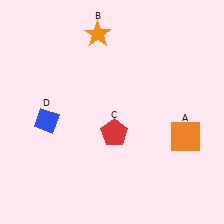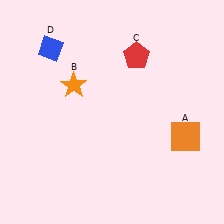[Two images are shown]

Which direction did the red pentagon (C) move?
The red pentagon (C) moved up.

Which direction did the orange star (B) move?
The orange star (B) moved down.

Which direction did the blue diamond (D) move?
The blue diamond (D) moved up.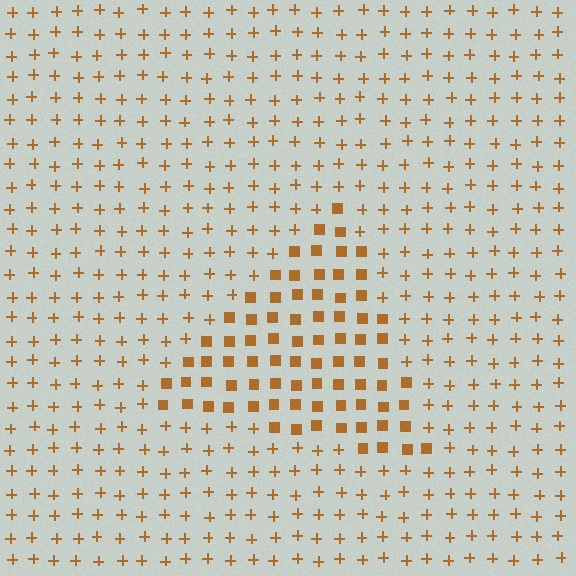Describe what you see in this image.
The image is filled with small brown elements arranged in a uniform grid. A triangle-shaped region contains squares, while the surrounding area contains plus signs. The boundary is defined purely by the change in element shape.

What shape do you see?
I see a triangle.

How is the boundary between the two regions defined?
The boundary is defined by a change in element shape: squares inside vs. plus signs outside. All elements share the same color and spacing.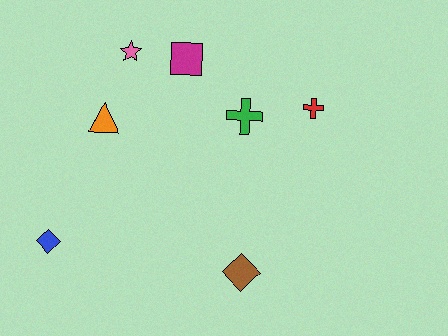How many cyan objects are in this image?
There are no cyan objects.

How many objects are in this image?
There are 7 objects.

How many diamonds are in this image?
There are 2 diamonds.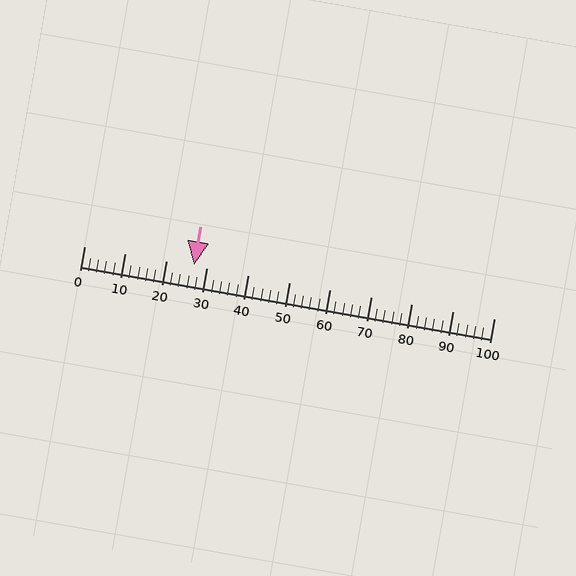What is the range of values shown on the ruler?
The ruler shows values from 0 to 100.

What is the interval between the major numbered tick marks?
The major tick marks are spaced 10 units apart.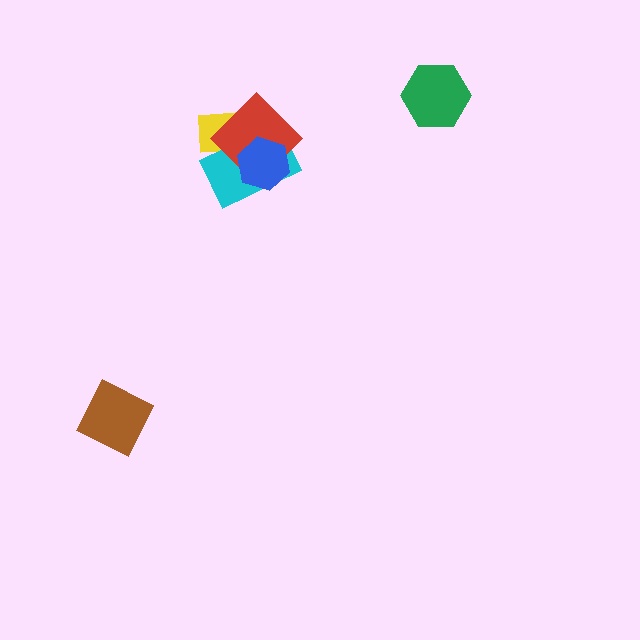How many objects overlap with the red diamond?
3 objects overlap with the red diamond.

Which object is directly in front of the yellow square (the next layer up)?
The cyan rectangle is directly in front of the yellow square.